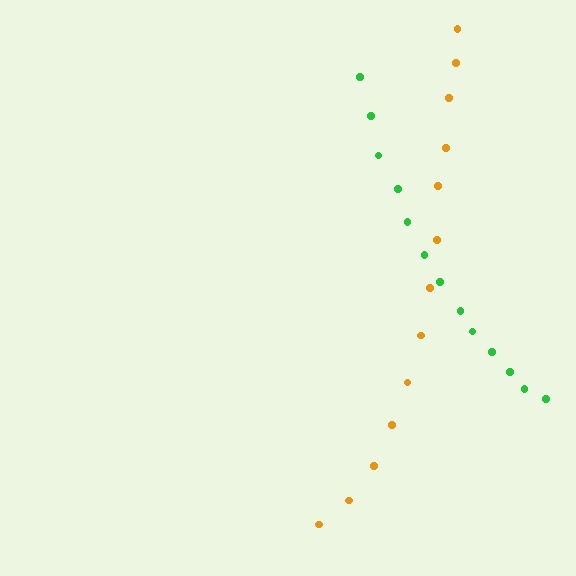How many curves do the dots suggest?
There are 2 distinct paths.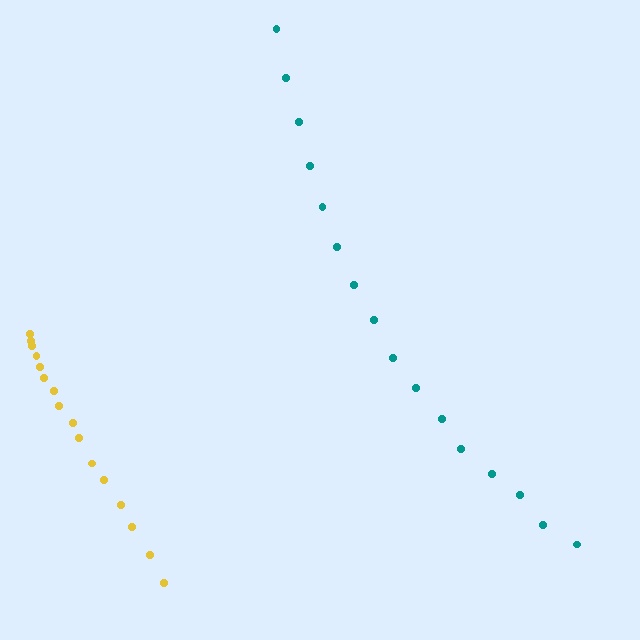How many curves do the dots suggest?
There are 2 distinct paths.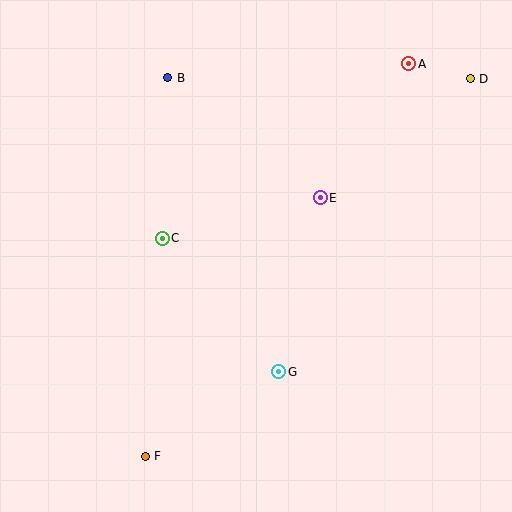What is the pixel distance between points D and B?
The distance between D and B is 303 pixels.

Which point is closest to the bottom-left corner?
Point F is closest to the bottom-left corner.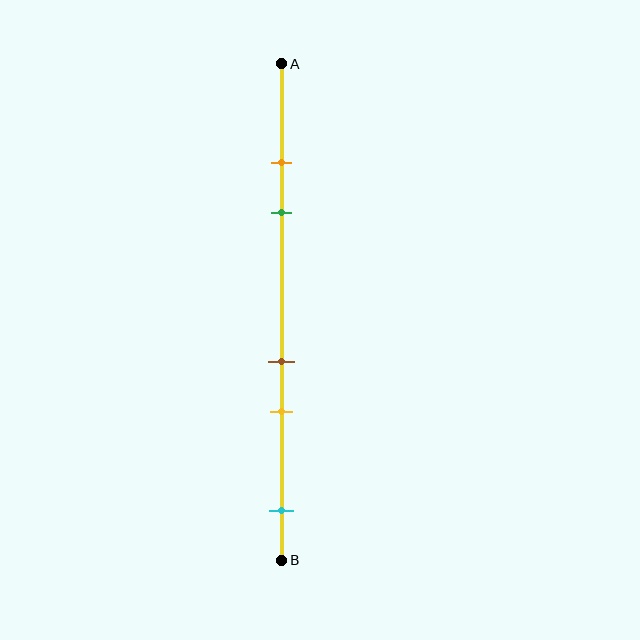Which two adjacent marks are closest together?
The orange and green marks are the closest adjacent pair.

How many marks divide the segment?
There are 5 marks dividing the segment.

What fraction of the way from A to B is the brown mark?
The brown mark is approximately 60% (0.6) of the way from A to B.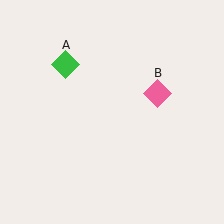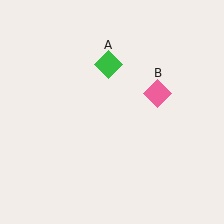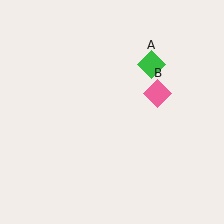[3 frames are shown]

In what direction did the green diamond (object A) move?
The green diamond (object A) moved right.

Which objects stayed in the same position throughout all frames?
Pink diamond (object B) remained stationary.